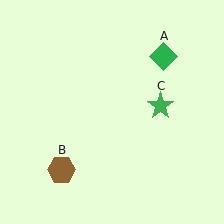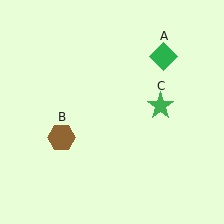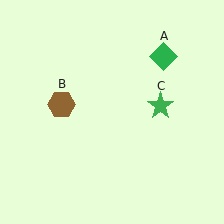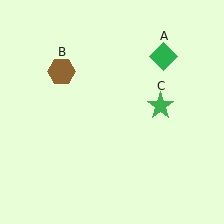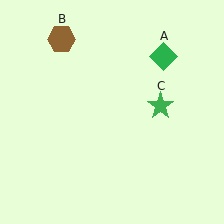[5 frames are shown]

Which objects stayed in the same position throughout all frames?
Green diamond (object A) and green star (object C) remained stationary.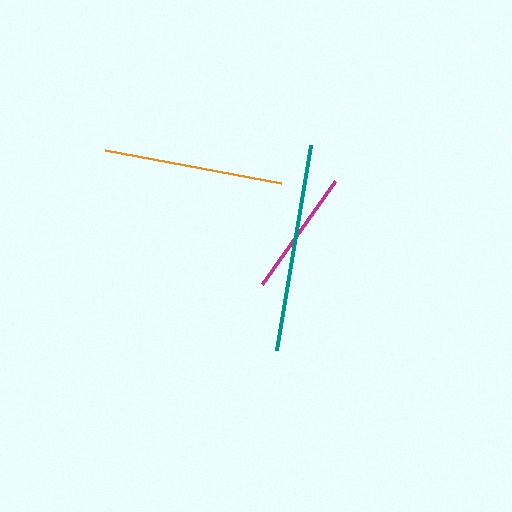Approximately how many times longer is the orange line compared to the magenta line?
The orange line is approximately 1.4 times the length of the magenta line.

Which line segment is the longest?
The teal line is the longest at approximately 207 pixels.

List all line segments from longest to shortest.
From longest to shortest: teal, orange, magenta.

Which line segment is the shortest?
The magenta line is the shortest at approximately 127 pixels.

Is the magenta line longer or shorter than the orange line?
The orange line is longer than the magenta line.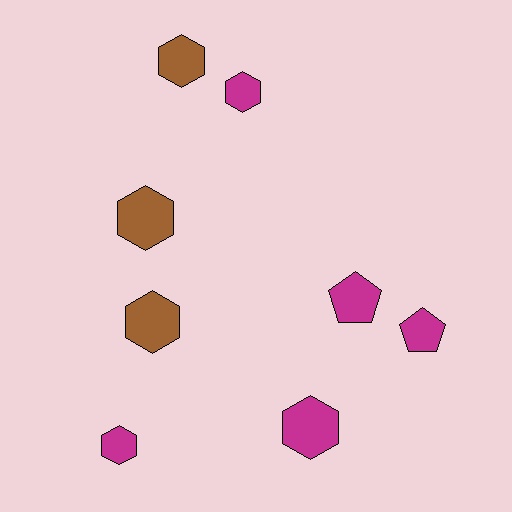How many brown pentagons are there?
There are no brown pentagons.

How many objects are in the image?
There are 8 objects.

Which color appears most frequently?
Magenta, with 5 objects.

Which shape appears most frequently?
Hexagon, with 6 objects.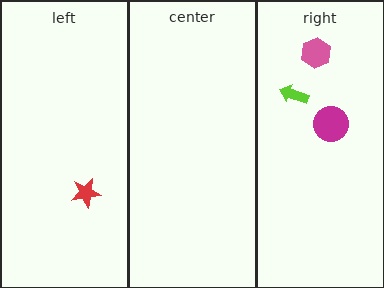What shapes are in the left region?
The red star.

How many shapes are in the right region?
3.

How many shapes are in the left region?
1.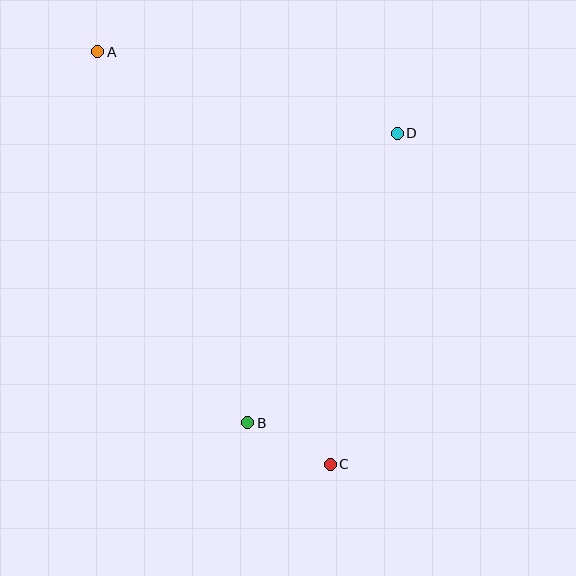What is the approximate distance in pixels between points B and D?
The distance between B and D is approximately 326 pixels.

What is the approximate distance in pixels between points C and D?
The distance between C and D is approximately 337 pixels.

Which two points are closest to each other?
Points B and C are closest to each other.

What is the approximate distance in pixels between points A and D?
The distance between A and D is approximately 310 pixels.